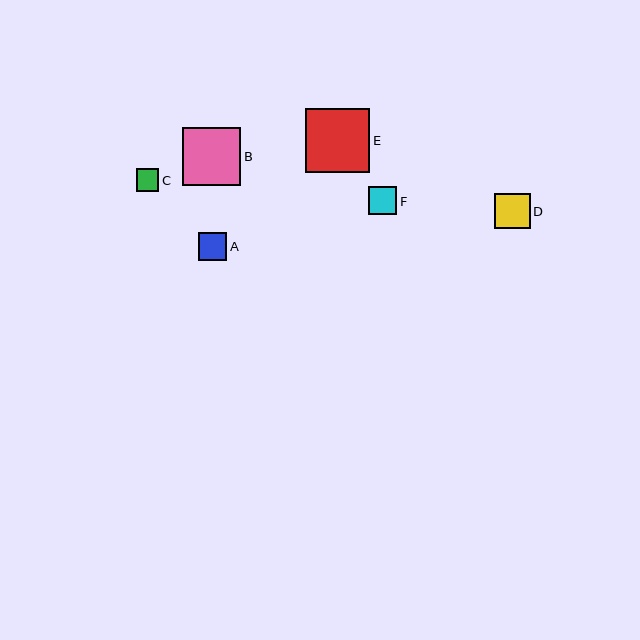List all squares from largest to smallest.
From largest to smallest: E, B, D, A, F, C.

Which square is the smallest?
Square C is the smallest with a size of approximately 22 pixels.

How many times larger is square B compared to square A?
Square B is approximately 2.0 times the size of square A.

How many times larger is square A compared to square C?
Square A is approximately 1.3 times the size of square C.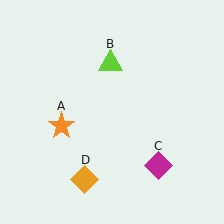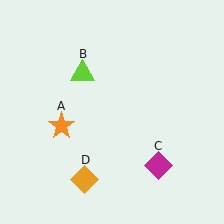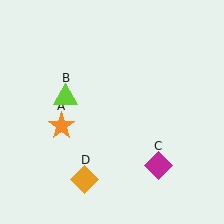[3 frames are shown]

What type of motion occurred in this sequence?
The lime triangle (object B) rotated counterclockwise around the center of the scene.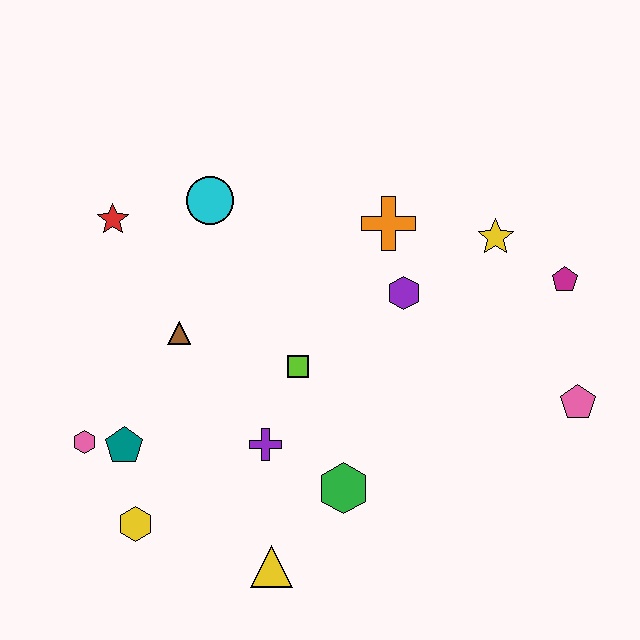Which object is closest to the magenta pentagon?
The yellow star is closest to the magenta pentagon.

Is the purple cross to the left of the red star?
No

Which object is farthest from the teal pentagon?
The magenta pentagon is farthest from the teal pentagon.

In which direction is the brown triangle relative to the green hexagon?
The brown triangle is to the left of the green hexagon.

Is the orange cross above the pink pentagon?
Yes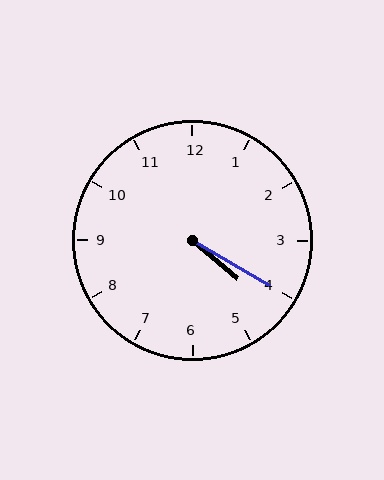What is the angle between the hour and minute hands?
Approximately 10 degrees.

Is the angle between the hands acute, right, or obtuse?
It is acute.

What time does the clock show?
4:20.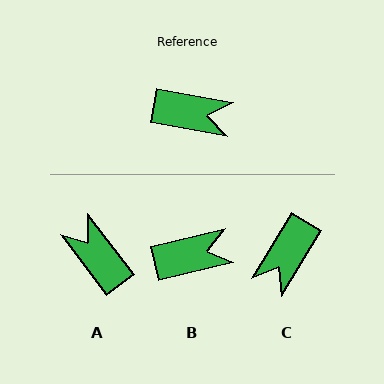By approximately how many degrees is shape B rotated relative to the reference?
Approximately 23 degrees counter-clockwise.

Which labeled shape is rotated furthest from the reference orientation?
A, about 137 degrees away.